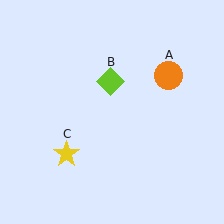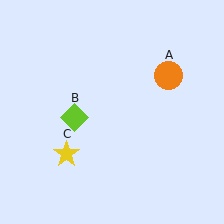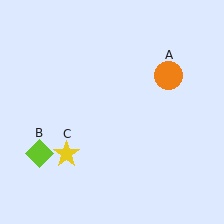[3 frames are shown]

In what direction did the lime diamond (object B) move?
The lime diamond (object B) moved down and to the left.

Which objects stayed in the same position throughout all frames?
Orange circle (object A) and yellow star (object C) remained stationary.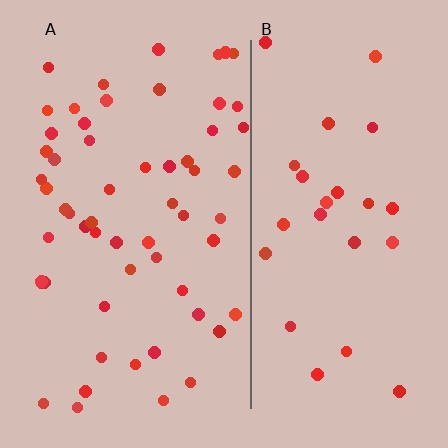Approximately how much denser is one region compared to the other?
Approximately 2.2× — region A over region B.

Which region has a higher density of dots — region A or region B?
A (the left).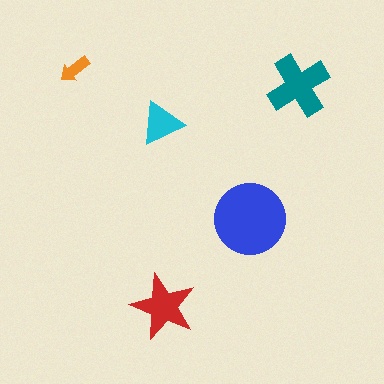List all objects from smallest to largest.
The orange arrow, the cyan triangle, the red star, the teal cross, the blue circle.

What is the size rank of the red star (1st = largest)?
3rd.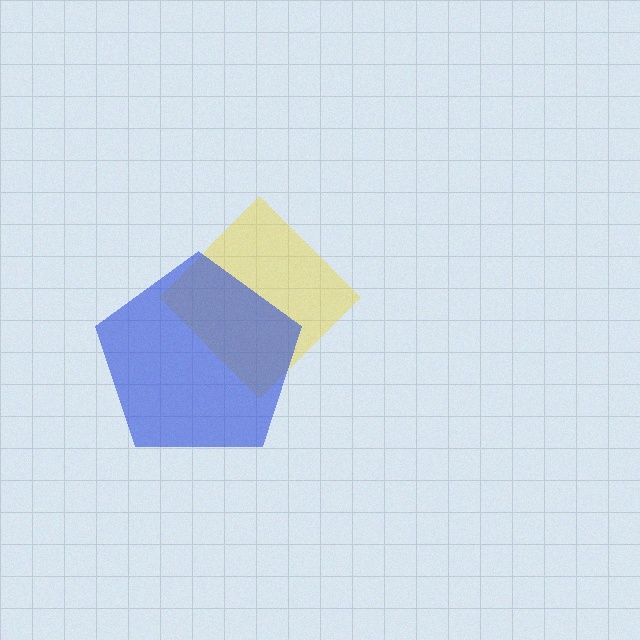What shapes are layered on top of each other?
The layered shapes are: a yellow diamond, a blue pentagon.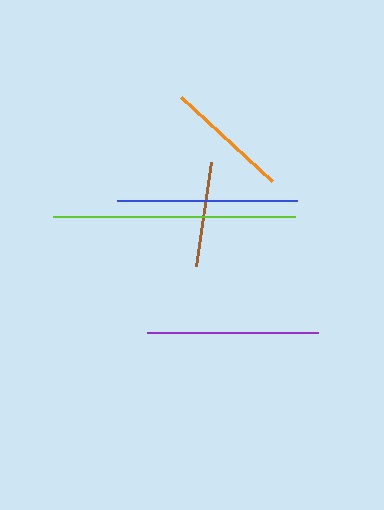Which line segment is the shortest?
The brown line is the shortest at approximately 104 pixels.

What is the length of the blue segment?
The blue segment is approximately 180 pixels long.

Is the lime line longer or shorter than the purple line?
The lime line is longer than the purple line.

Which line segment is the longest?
The lime line is the longest at approximately 242 pixels.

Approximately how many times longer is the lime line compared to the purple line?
The lime line is approximately 1.4 times the length of the purple line.